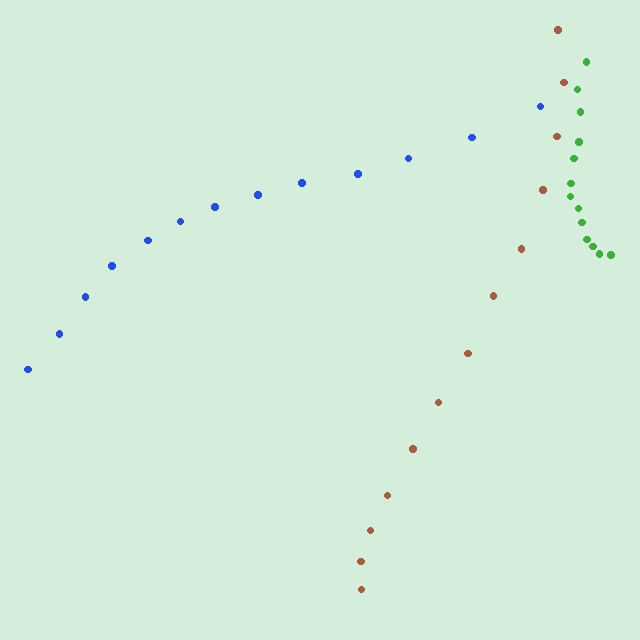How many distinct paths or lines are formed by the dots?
There are 3 distinct paths.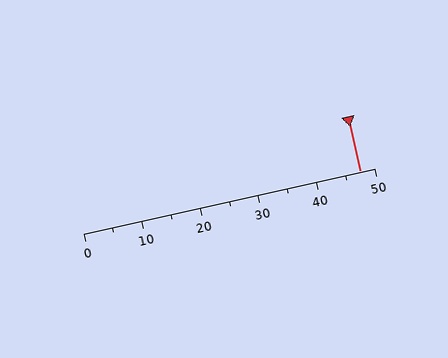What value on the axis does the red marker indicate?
The marker indicates approximately 47.5.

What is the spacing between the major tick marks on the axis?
The major ticks are spaced 10 apart.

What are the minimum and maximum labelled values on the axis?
The axis runs from 0 to 50.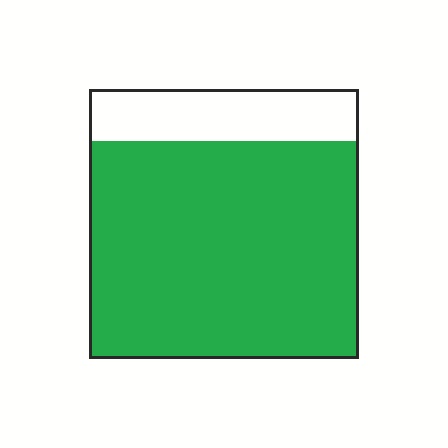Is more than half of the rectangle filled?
Yes.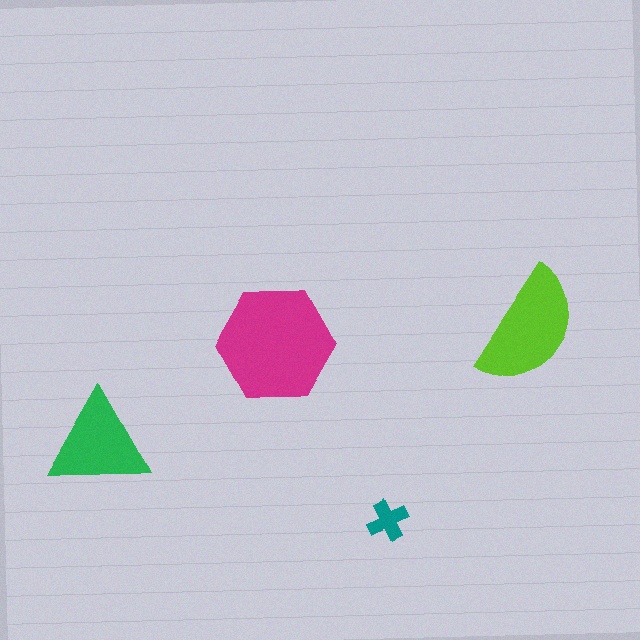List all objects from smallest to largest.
The teal cross, the green triangle, the lime semicircle, the magenta hexagon.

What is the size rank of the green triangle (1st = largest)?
3rd.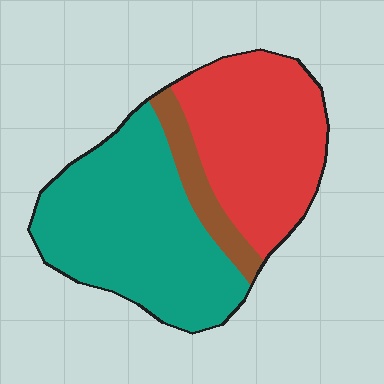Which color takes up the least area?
Brown, at roughly 10%.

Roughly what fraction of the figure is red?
Red covers 40% of the figure.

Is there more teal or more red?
Teal.